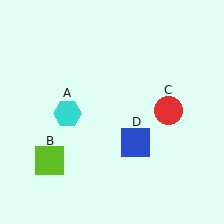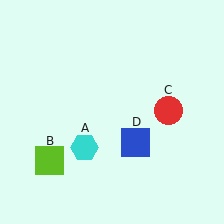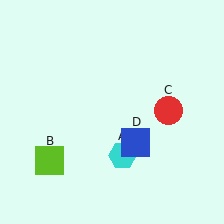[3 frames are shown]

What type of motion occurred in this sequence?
The cyan hexagon (object A) rotated counterclockwise around the center of the scene.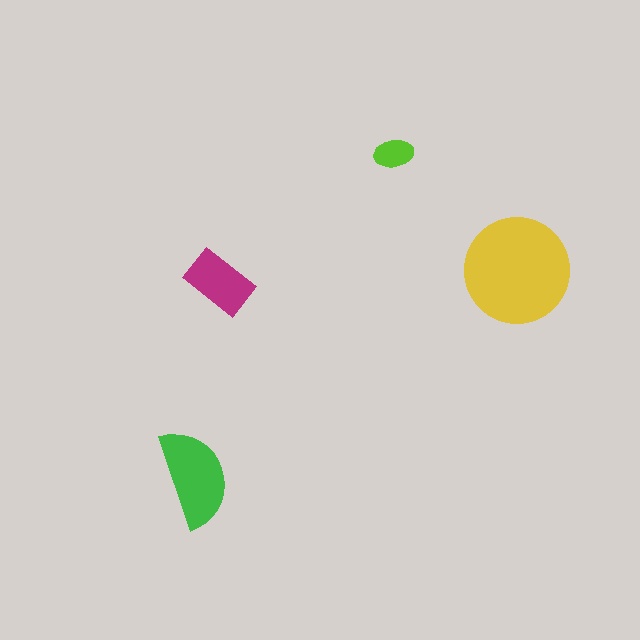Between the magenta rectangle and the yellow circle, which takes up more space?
The yellow circle.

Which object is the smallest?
The lime ellipse.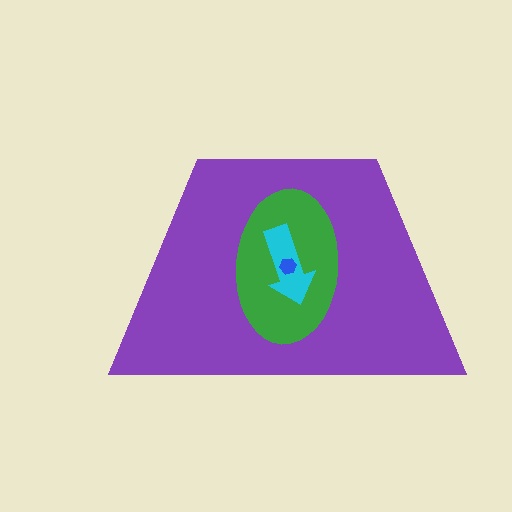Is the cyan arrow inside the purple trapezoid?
Yes.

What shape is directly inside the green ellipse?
The cyan arrow.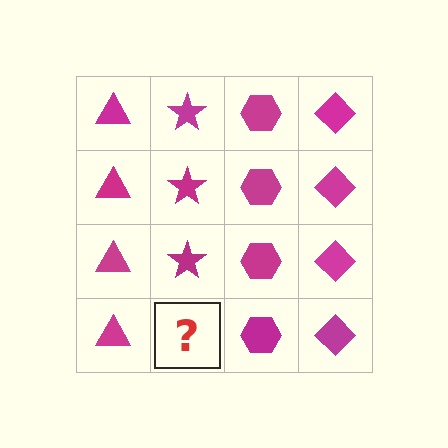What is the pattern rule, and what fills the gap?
The rule is that each column has a consistent shape. The gap should be filled with a magenta star.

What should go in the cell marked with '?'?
The missing cell should contain a magenta star.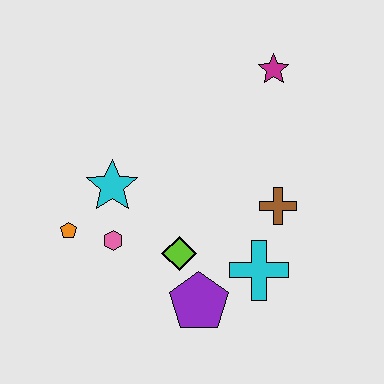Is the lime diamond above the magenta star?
No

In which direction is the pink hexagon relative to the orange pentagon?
The pink hexagon is to the right of the orange pentagon.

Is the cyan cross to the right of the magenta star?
No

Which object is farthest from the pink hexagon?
The magenta star is farthest from the pink hexagon.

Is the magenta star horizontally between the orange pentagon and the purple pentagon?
No